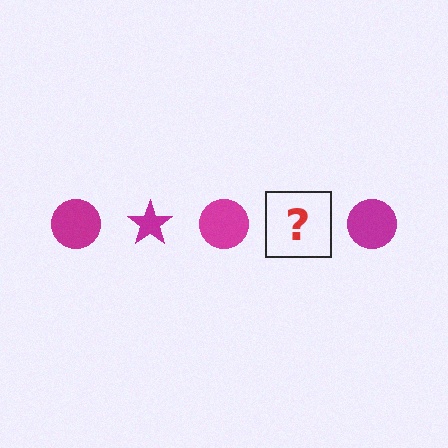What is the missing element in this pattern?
The missing element is a magenta star.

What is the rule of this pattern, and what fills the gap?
The rule is that the pattern cycles through circle, star shapes in magenta. The gap should be filled with a magenta star.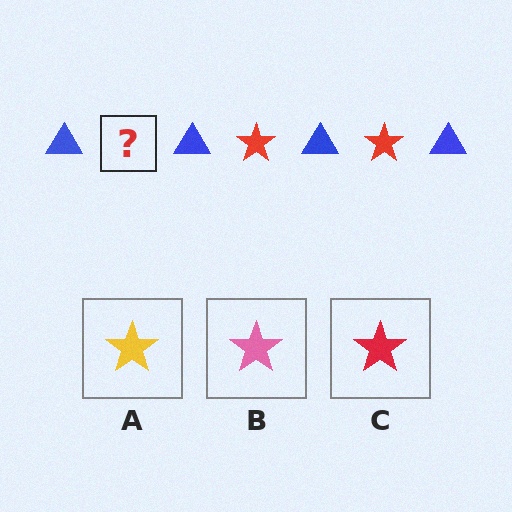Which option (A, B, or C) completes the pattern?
C.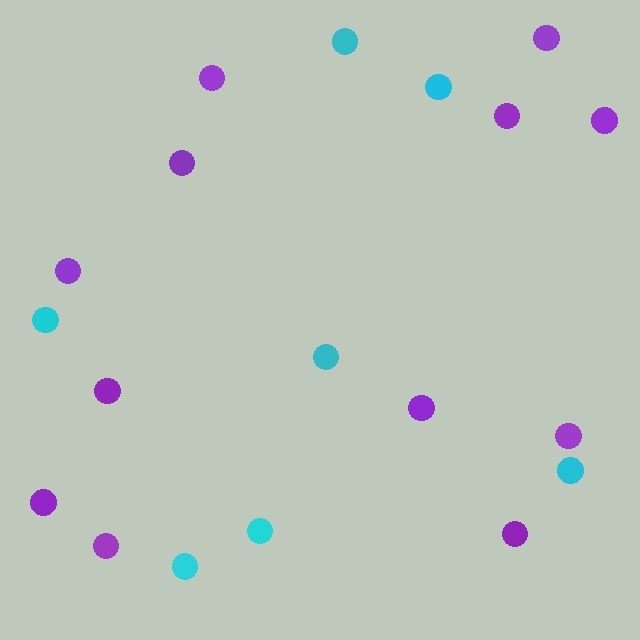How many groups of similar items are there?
There are 2 groups: one group of cyan circles (7) and one group of purple circles (12).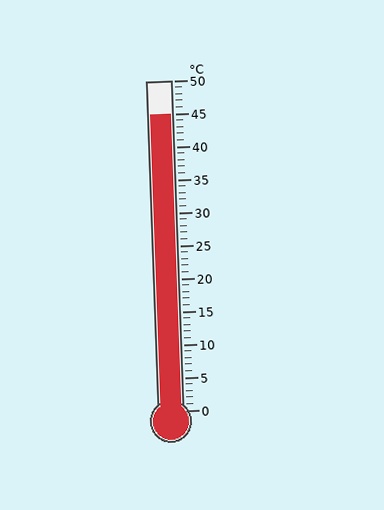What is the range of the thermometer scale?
The thermometer scale ranges from 0°C to 50°C.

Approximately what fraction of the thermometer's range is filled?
The thermometer is filled to approximately 90% of its range.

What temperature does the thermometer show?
The thermometer shows approximately 45°C.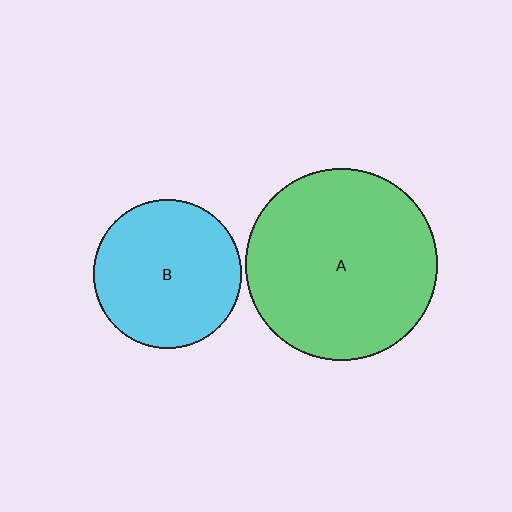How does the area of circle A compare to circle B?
Approximately 1.7 times.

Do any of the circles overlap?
No, none of the circles overlap.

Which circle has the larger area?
Circle A (green).